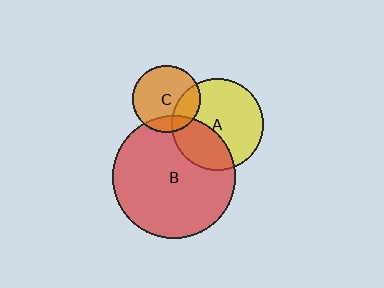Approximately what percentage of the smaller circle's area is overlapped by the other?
Approximately 15%.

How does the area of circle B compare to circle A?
Approximately 1.8 times.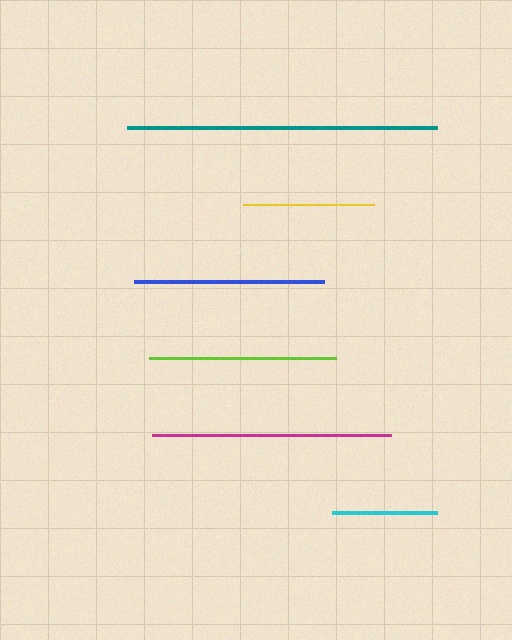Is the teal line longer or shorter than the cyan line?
The teal line is longer than the cyan line.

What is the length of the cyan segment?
The cyan segment is approximately 105 pixels long.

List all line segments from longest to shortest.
From longest to shortest: teal, magenta, blue, lime, yellow, cyan.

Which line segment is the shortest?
The cyan line is the shortest at approximately 105 pixels.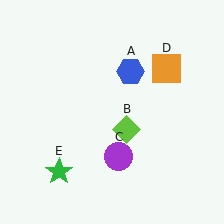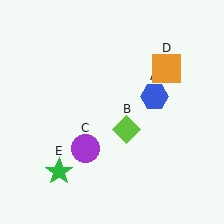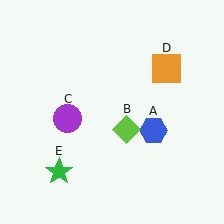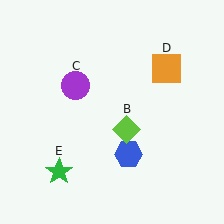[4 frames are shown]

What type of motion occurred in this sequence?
The blue hexagon (object A), purple circle (object C) rotated clockwise around the center of the scene.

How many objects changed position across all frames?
2 objects changed position: blue hexagon (object A), purple circle (object C).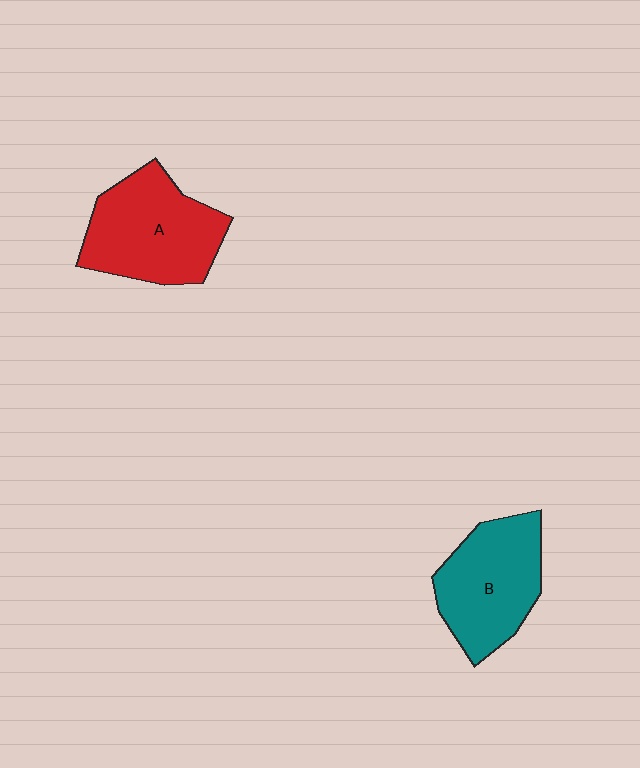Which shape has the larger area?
Shape A (red).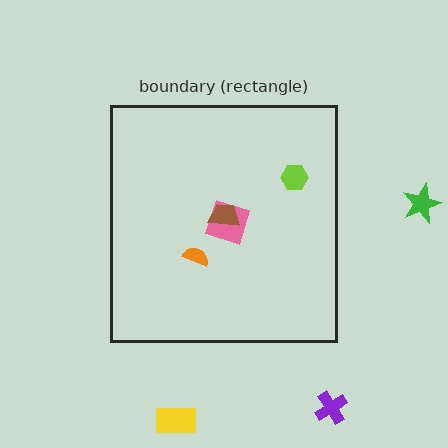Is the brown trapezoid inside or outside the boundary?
Inside.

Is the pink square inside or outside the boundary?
Inside.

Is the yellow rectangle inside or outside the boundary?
Outside.